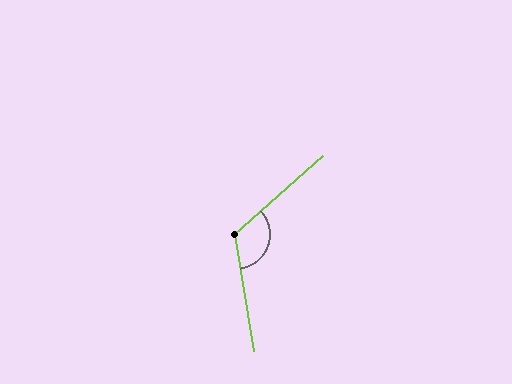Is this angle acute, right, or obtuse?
It is obtuse.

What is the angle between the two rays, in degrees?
Approximately 123 degrees.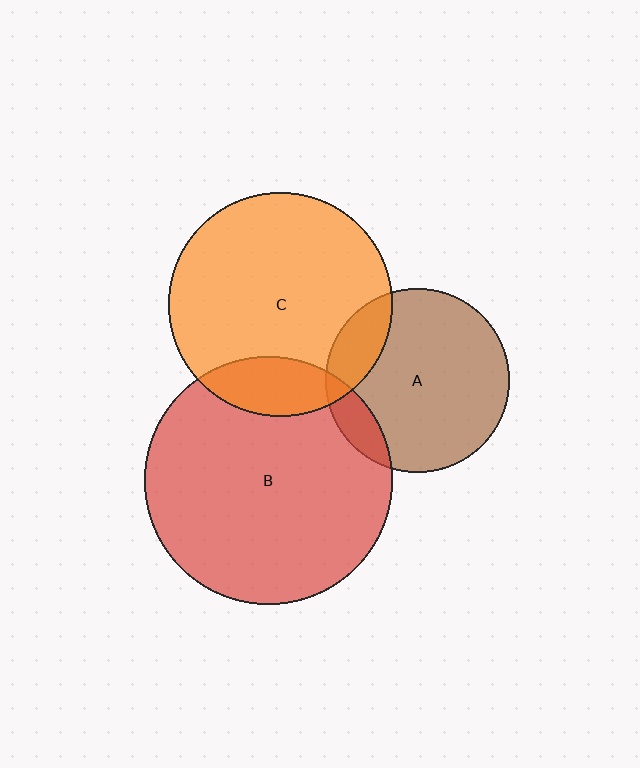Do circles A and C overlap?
Yes.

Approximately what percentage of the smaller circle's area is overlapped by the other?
Approximately 15%.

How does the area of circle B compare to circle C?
Approximately 1.2 times.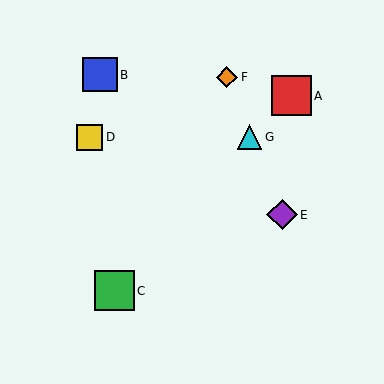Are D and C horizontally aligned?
No, D is at y≈137 and C is at y≈291.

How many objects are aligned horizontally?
2 objects (D, G) are aligned horizontally.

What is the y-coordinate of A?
Object A is at y≈96.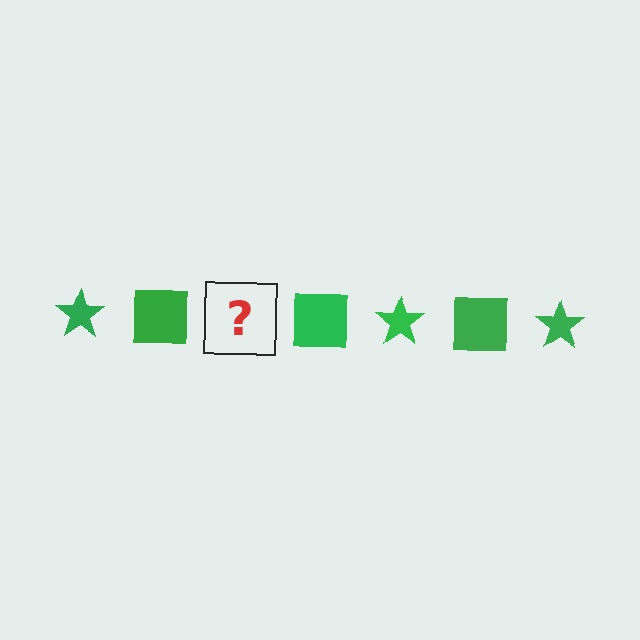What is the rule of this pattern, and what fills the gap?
The rule is that the pattern cycles through star, square shapes in green. The gap should be filled with a green star.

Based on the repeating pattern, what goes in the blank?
The blank should be a green star.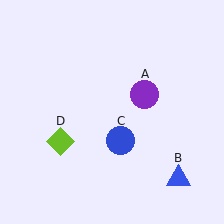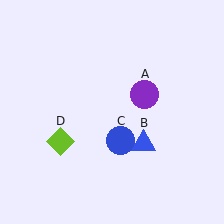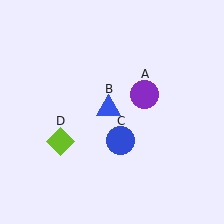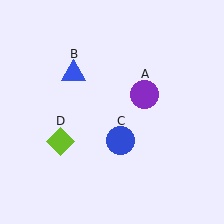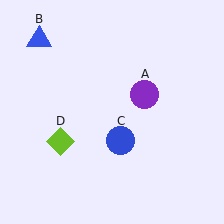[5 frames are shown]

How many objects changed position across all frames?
1 object changed position: blue triangle (object B).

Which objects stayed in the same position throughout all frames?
Purple circle (object A) and blue circle (object C) and lime diamond (object D) remained stationary.